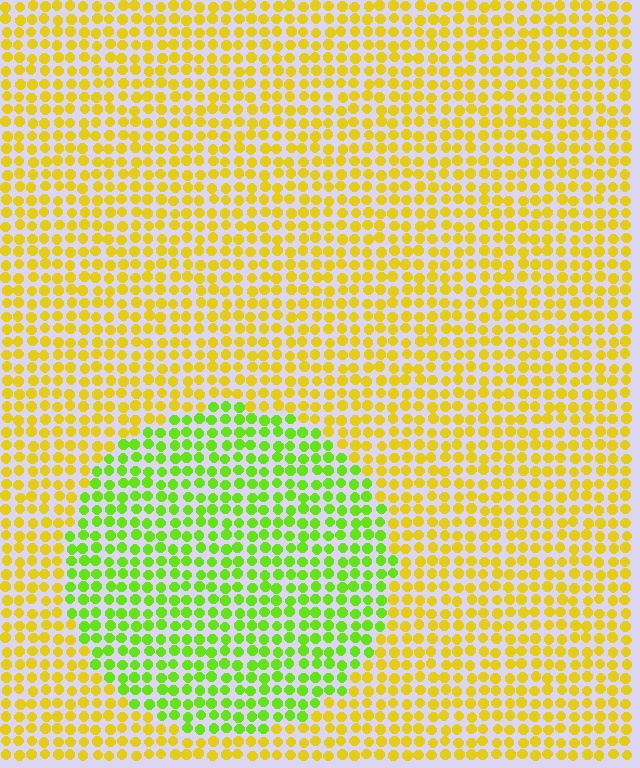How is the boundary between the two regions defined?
The boundary is defined purely by a slight shift in hue (about 44 degrees). Spacing, size, and orientation are identical on both sides.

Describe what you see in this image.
The image is filled with small yellow elements in a uniform arrangement. A circle-shaped region is visible where the elements are tinted to a slightly different hue, forming a subtle color boundary.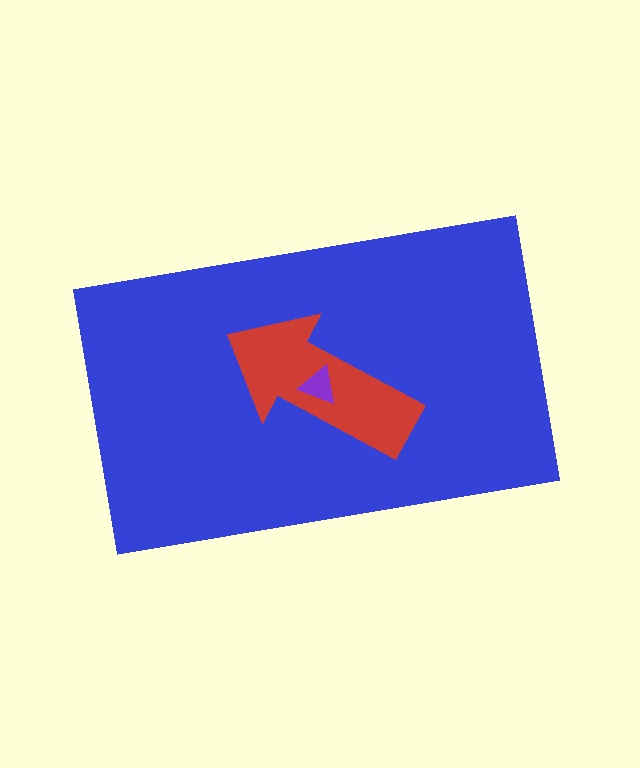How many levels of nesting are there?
3.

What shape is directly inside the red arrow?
The purple triangle.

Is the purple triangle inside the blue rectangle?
Yes.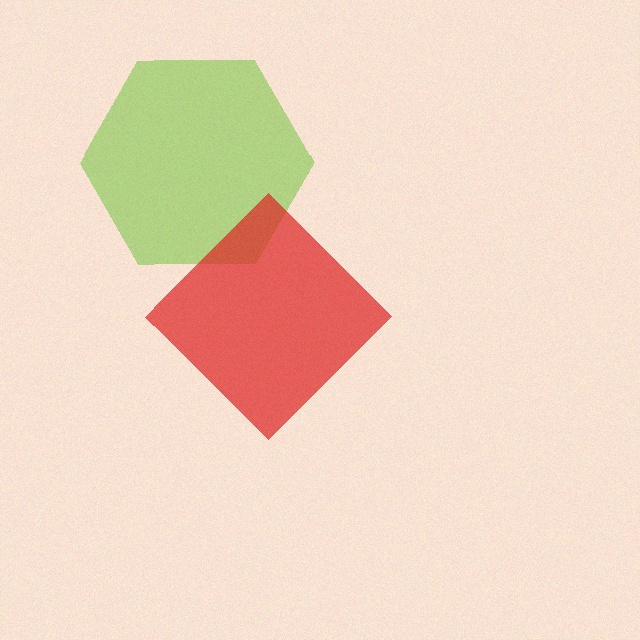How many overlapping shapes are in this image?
There are 2 overlapping shapes in the image.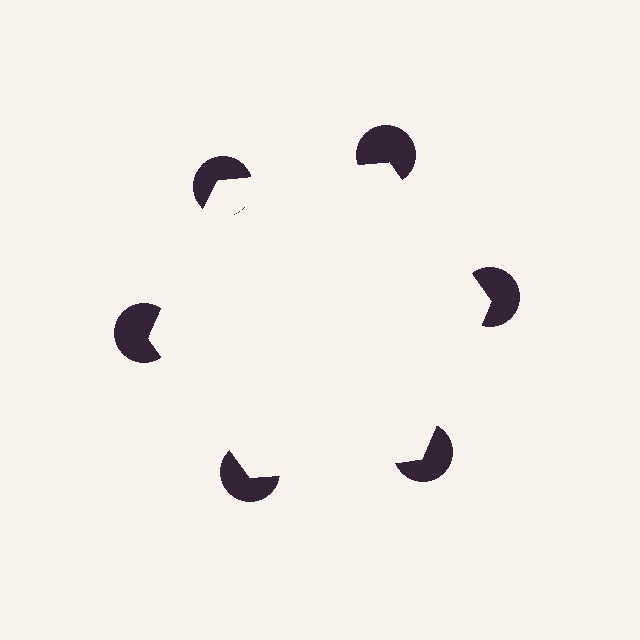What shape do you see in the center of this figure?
An illusory hexagon — its edges are inferred from the aligned wedge cuts in the pac-man discs, not physically drawn.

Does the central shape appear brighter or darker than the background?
It typically appears slightly brighter than the background, even though no actual brightness change is drawn.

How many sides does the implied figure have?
6 sides.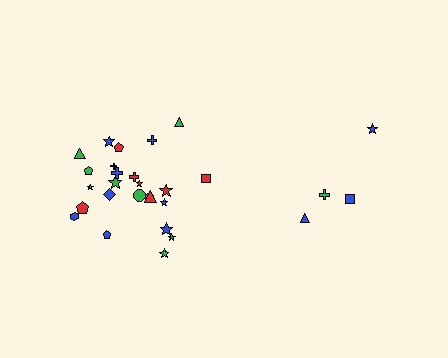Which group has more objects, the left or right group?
The left group.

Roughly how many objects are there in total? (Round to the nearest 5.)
Roughly 30 objects in total.